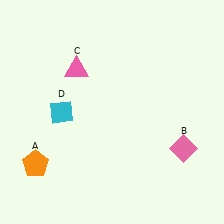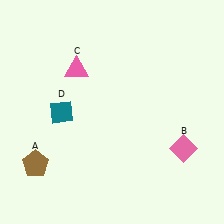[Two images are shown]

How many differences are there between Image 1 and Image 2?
There are 2 differences between the two images.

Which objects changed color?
A changed from orange to brown. D changed from cyan to teal.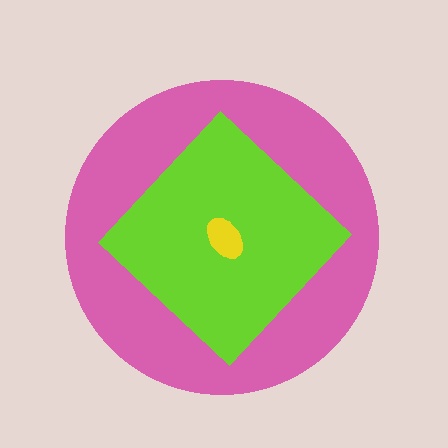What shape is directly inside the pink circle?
The lime diamond.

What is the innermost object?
The yellow ellipse.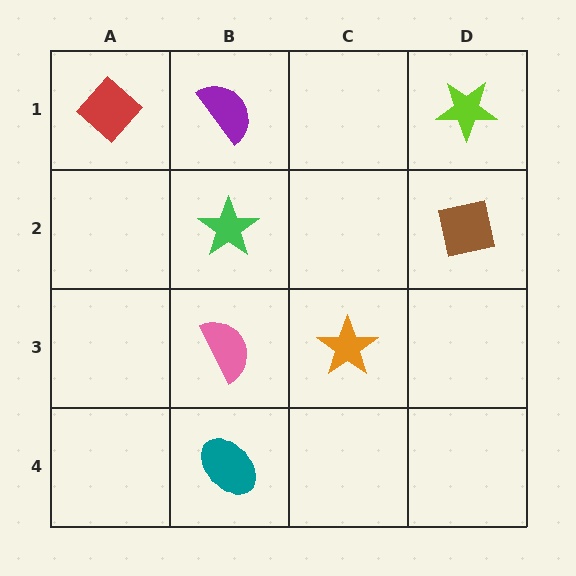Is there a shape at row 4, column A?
No, that cell is empty.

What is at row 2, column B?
A green star.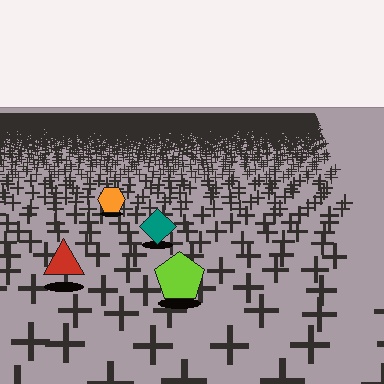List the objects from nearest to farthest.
From nearest to farthest: the lime pentagon, the red triangle, the teal diamond, the orange hexagon.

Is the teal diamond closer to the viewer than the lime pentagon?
No. The lime pentagon is closer — you can tell from the texture gradient: the ground texture is coarser near it.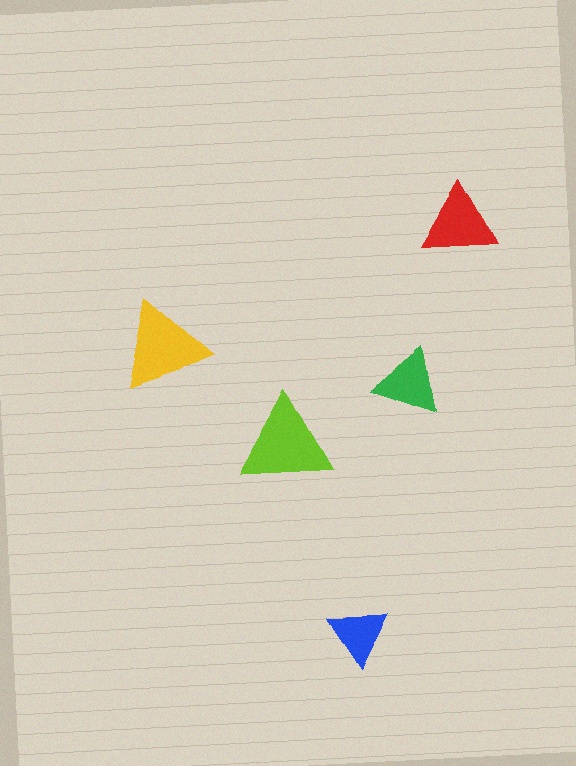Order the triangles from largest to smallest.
the lime one, the yellow one, the red one, the green one, the blue one.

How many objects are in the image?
There are 5 objects in the image.